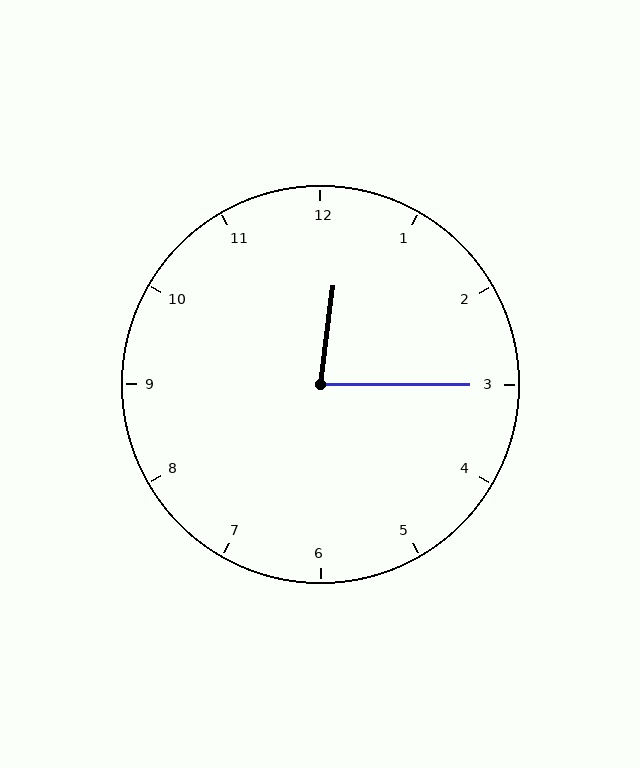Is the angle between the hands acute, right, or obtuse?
It is acute.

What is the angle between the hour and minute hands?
Approximately 82 degrees.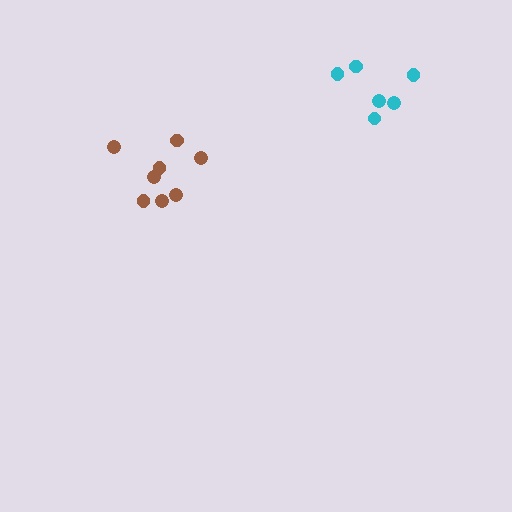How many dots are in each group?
Group 1: 6 dots, Group 2: 8 dots (14 total).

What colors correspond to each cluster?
The clusters are colored: cyan, brown.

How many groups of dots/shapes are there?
There are 2 groups.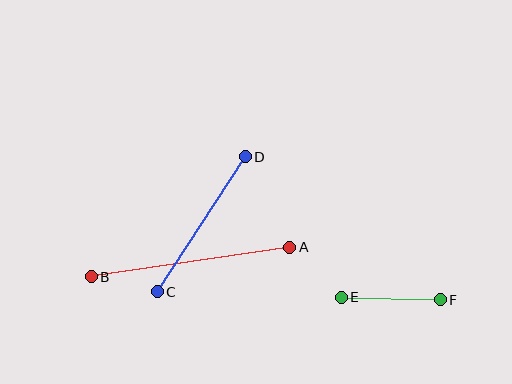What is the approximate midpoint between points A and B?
The midpoint is at approximately (190, 262) pixels.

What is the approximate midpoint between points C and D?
The midpoint is at approximately (201, 224) pixels.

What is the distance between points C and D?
The distance is approximately 161 pixels.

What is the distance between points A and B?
The distance is approximately 201 pixels.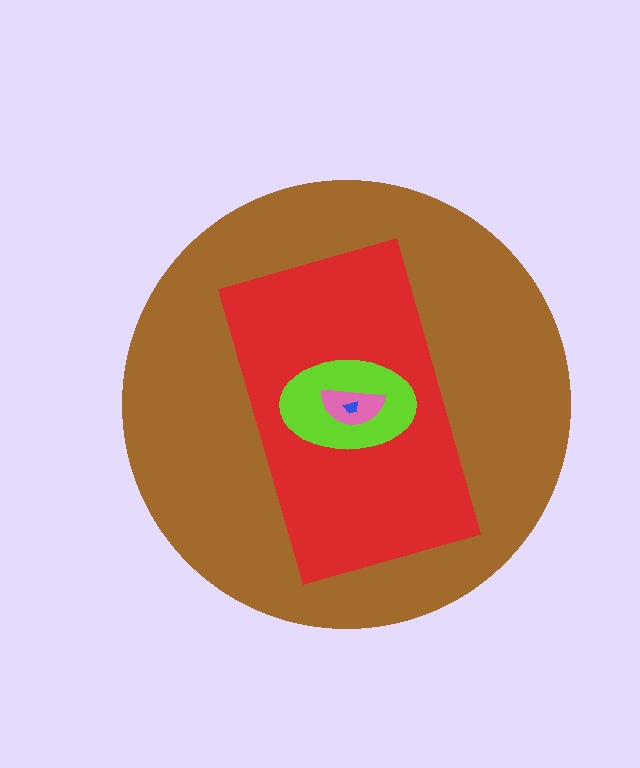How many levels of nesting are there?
5.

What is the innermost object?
The blue trapezoid.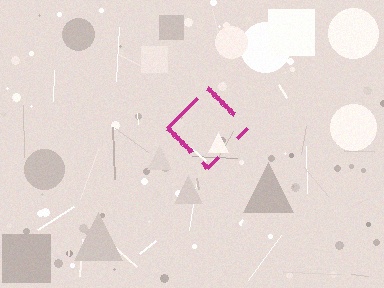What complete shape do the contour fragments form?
The contour fragments form a diamond.